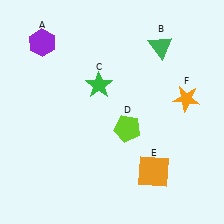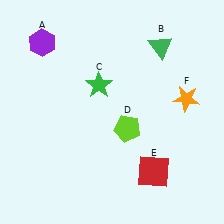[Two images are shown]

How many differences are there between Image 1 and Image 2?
There is 1 difference between the two images.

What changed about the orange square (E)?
In Image 1, E is orange. In Image 2, it changed to red.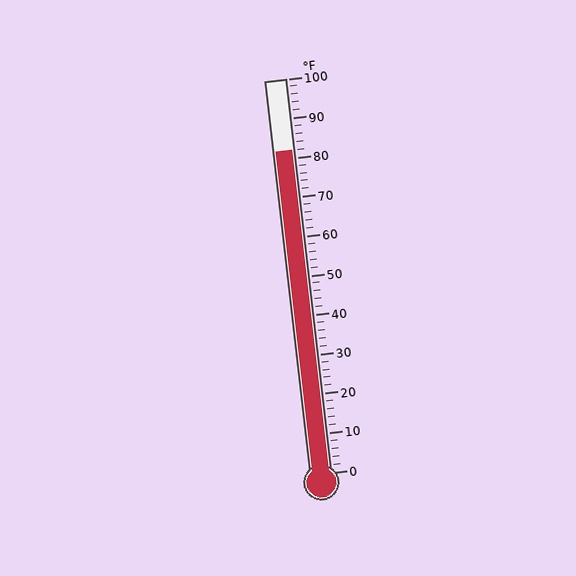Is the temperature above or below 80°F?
The temperature is above 80°F.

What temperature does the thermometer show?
The thermometer shows approximately 82°F.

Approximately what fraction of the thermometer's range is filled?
The thermometer is filled to approximately 80% of its range.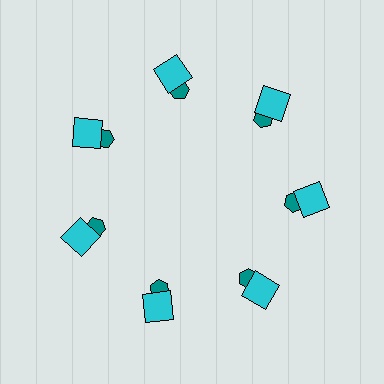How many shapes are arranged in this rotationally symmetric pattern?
There are 14 shapes, arranged in 7 groups of 2.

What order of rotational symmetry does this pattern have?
This pattern has 7-fold rotational symmetry.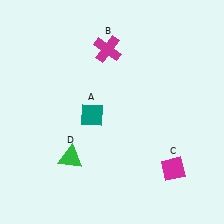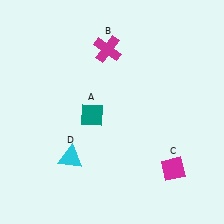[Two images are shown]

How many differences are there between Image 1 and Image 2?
There is 1 difference between the two images.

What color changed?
The triangle (D) changed from green in Image 1 to cyan in Image 2.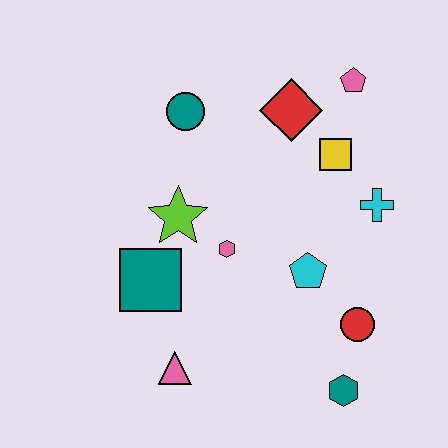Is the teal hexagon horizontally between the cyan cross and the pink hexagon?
Yes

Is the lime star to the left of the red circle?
Yes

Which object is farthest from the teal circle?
The teal hexagon is farthest from the teal circle.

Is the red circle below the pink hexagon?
Yes